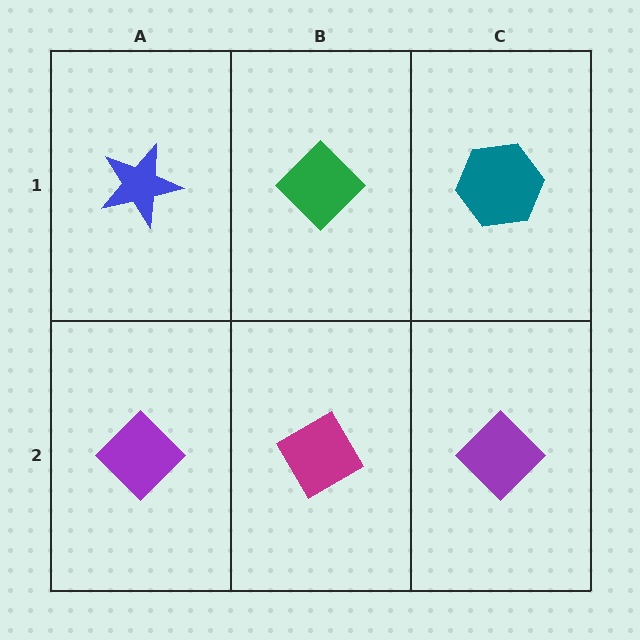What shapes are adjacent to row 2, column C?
A teal hexagon (row 1, column C), a magenta diamond (row 2, column B).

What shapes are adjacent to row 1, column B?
A magenta diamond (row 2, column B), a blue star (row 1, column A), a teal hexagon (row 1, column C).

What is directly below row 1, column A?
A purple diamond.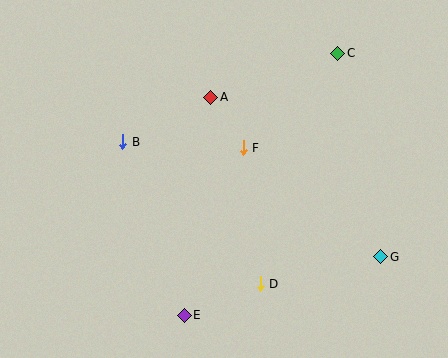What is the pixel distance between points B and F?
The distance between B and F is 121 pixels.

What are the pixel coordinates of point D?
Point D is at (260, 284).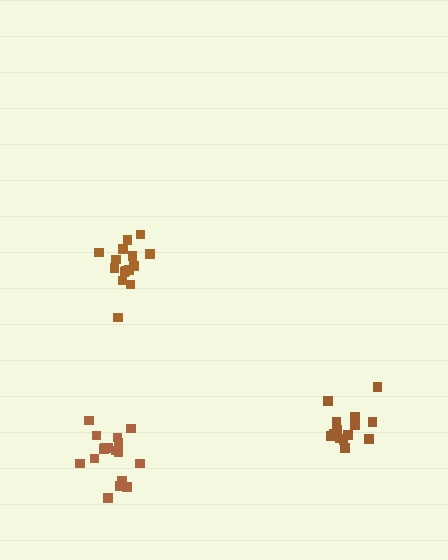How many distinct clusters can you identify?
There are 3 distinct clusters.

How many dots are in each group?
Group 1: 17 dots, Group 2: 15 dots, Group 3: 15 dots (47 total).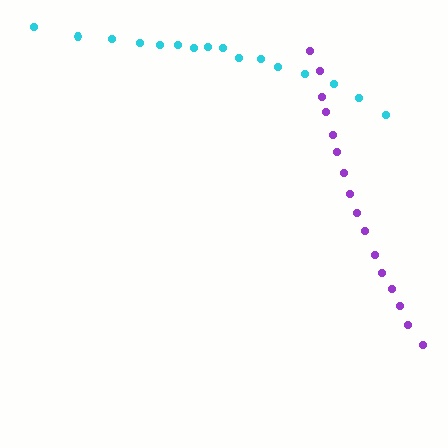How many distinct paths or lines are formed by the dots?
There are 2 distinct paths.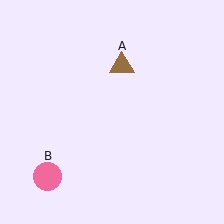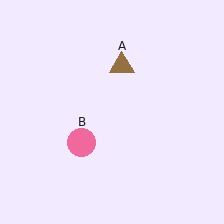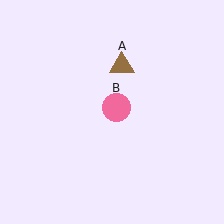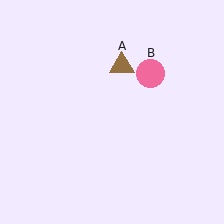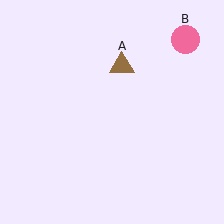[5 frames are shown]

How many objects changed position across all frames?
1 object changed position: pink circle (object B).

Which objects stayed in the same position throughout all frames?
Brown triangle (object A) remained stationary.